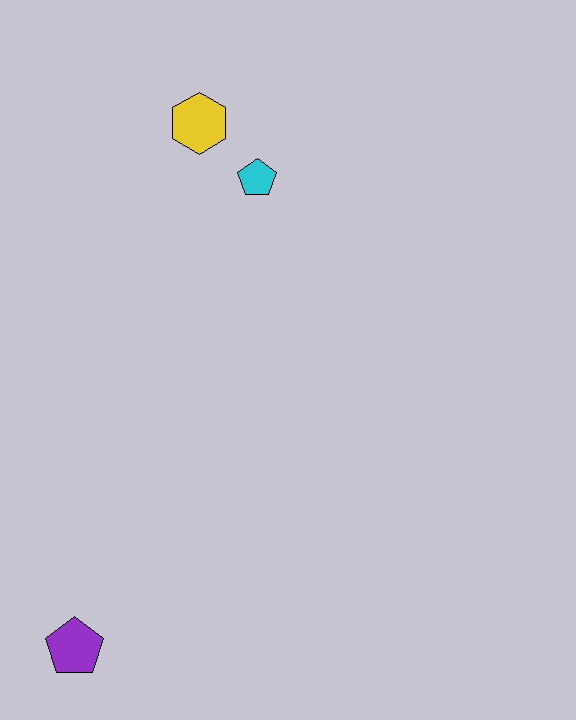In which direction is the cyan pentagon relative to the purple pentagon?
The cyan pentagon is above the purple pentagon.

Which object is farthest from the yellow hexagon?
The purple pentagon is farthest from the yellow hexagon.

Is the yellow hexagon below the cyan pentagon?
No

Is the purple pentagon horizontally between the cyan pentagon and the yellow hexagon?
No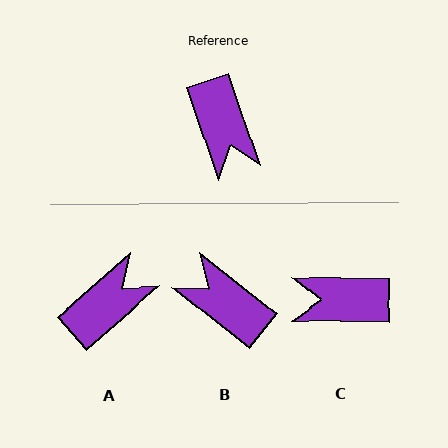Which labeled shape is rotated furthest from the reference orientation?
B, about 147 degrees away.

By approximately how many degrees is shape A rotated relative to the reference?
Approximately 112 degrees counter-clockwise.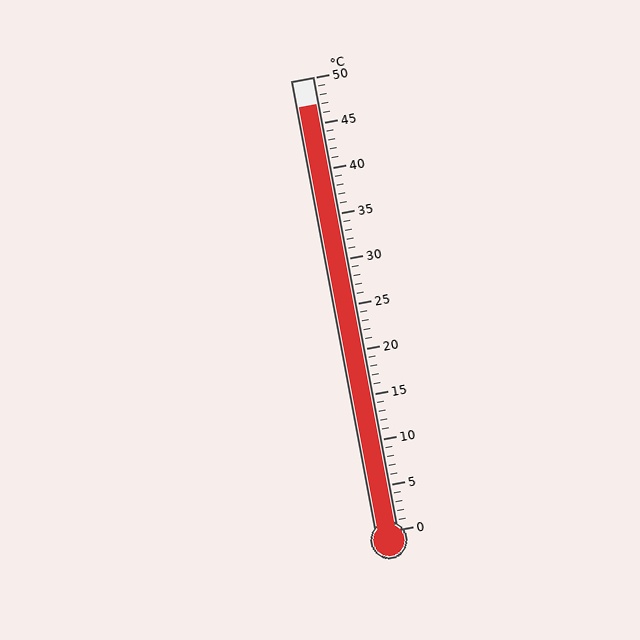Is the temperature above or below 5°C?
The temperature is above 5°C.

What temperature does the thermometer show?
The thermometer shows approximately 47°C.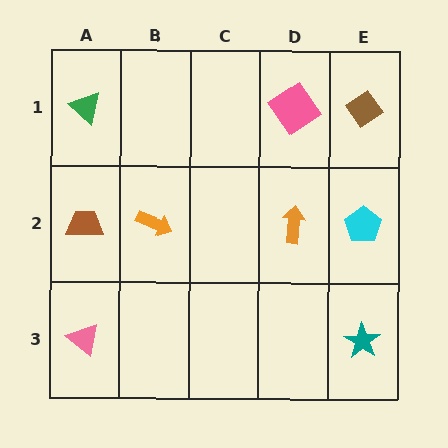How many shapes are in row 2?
4 shapes.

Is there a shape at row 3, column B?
No, that cell is empty.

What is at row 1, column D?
A pink diamond.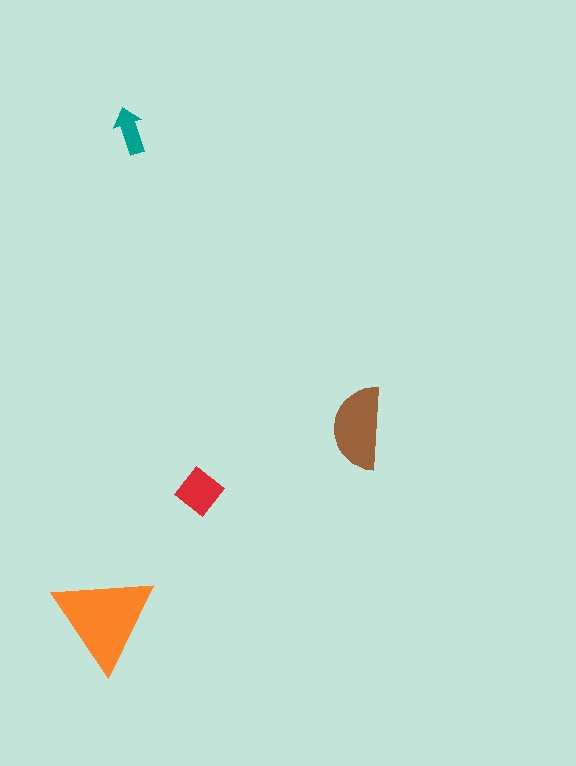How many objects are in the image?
There are 4 objects in the image.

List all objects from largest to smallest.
The orange triangle, the brown semicircle, the red diamond, the teal arrow.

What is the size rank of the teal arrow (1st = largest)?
4th.